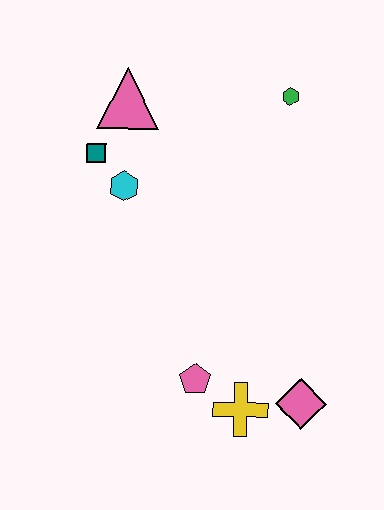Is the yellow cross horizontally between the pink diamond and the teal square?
Yes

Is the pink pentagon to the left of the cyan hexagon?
No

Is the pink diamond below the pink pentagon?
Yes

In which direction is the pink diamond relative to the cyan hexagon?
The pink diamond is below the cyan hexagon.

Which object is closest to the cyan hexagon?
The teal square is closest to the cyan hexagon.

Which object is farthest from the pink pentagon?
The green hexagon is farthest from the pink pentagon.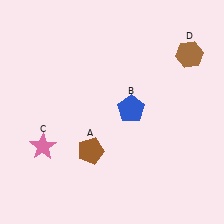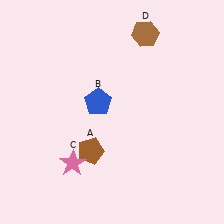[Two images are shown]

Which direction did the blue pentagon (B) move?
The blue pentagon (B) moved left.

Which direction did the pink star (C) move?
The pink star (C) moved right.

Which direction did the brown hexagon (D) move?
The brown hexagon (D) moved left.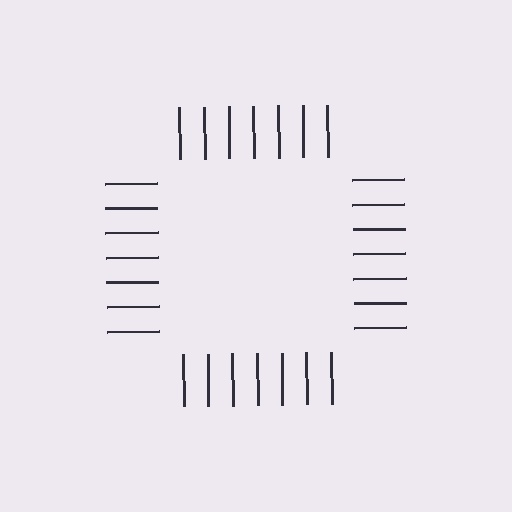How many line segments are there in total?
28 — 7 along each of the 4 edges.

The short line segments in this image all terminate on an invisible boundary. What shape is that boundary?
An illusory square — the line segments terminate on its edges but no continuous stroke is drawn.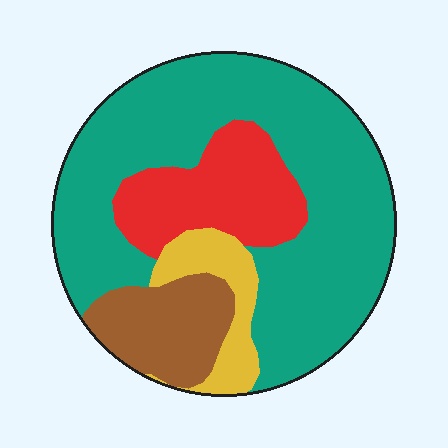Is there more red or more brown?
Red.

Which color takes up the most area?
Teal, at roughly 60%.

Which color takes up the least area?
Yellow, at roughly 10%.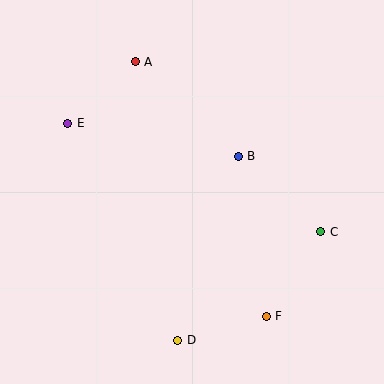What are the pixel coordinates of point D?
Point D is at (178, 340).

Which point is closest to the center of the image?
Point B at (238, 156) is closest to the center.